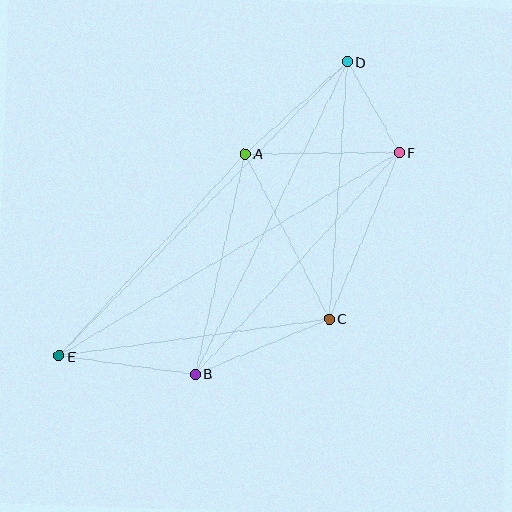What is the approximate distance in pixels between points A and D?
The distance between A and D is approximately 137 pixels.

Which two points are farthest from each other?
Points D and E are farthest from each other.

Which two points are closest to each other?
Points D and F are closest to each other.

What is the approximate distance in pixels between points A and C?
The distance between A and C is approximately 185 pixels.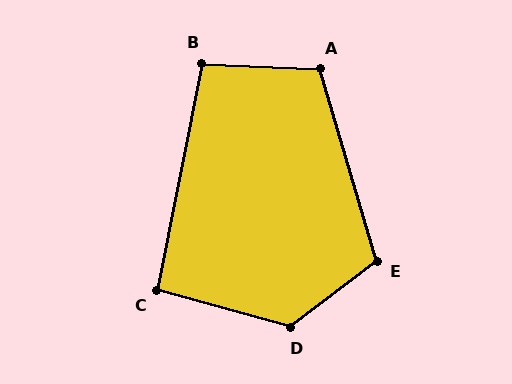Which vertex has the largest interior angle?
D, at approximately 127 degrees.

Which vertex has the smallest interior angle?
C, at approximately 94 degrees.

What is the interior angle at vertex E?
Approximately 111 degrees (obtuse).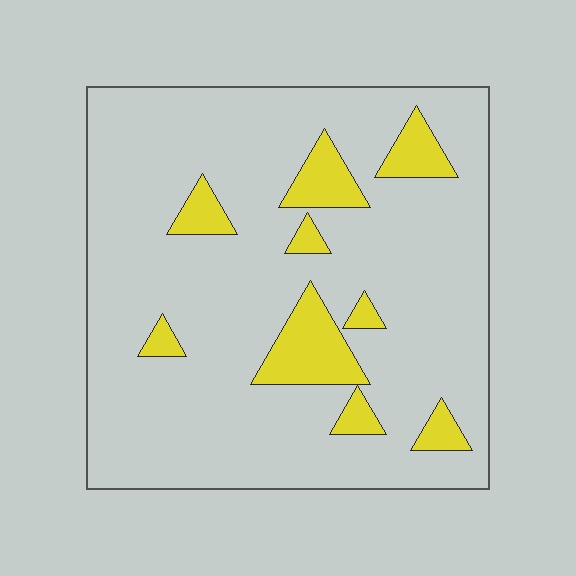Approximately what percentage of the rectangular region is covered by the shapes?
Approximately 15%.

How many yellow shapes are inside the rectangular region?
9.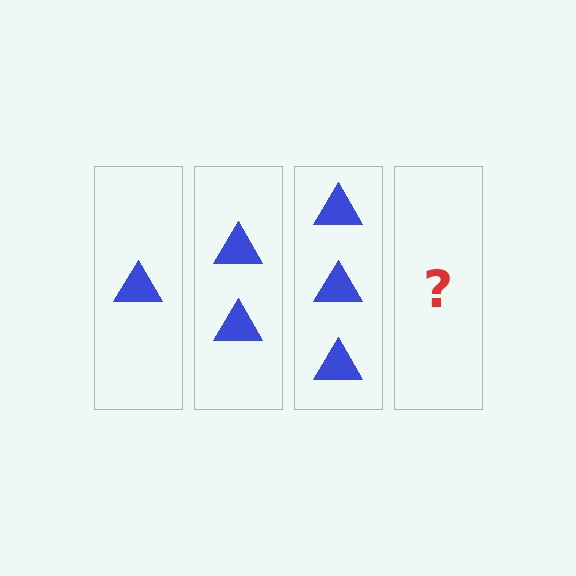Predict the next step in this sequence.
The next step is 4 triangles.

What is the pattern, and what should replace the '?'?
The pattern is that each step adds one more triangle. The '?' should be 4 triangles.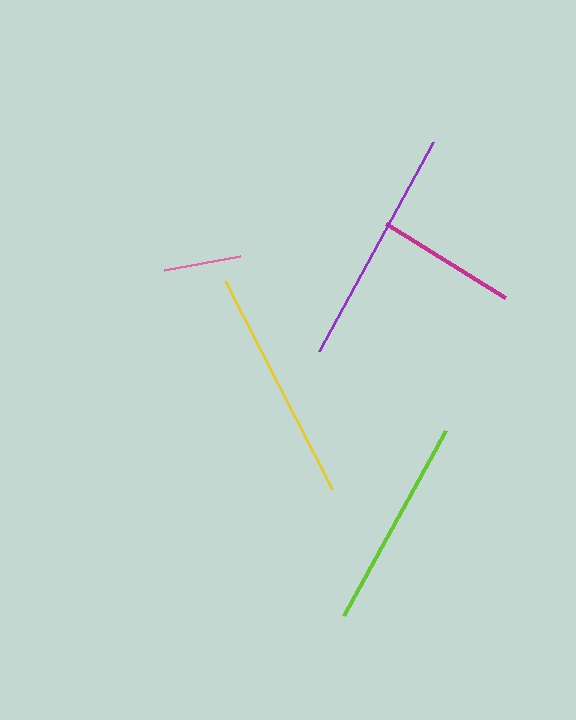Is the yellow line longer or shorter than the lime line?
The yellow line is longer than the lime line.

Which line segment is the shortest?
The pink line is the shortest at approximately 77 pixels.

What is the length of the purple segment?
The purple segment is approximately 238 pixels long.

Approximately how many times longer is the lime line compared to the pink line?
The lime line is approximately 2.7 times the length of the pink line.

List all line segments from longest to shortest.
From longest to shortest: purple, yellow, lime, magenta, pink.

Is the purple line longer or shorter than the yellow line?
The purple line is longer than the yellow line.